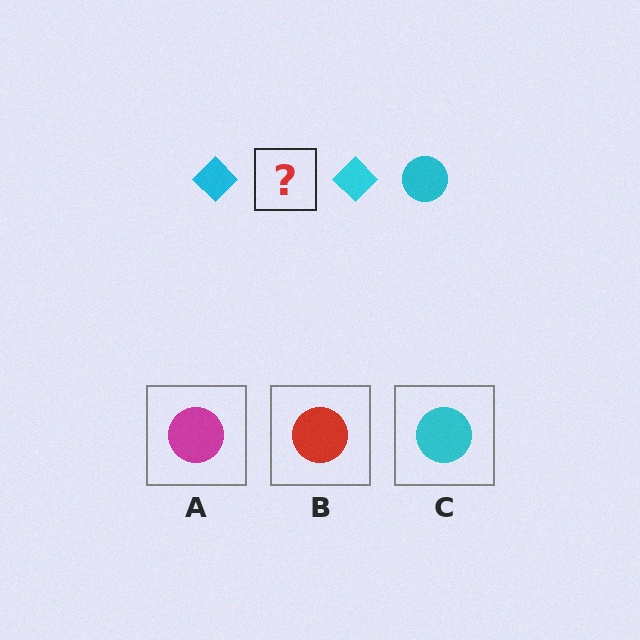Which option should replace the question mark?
Option C.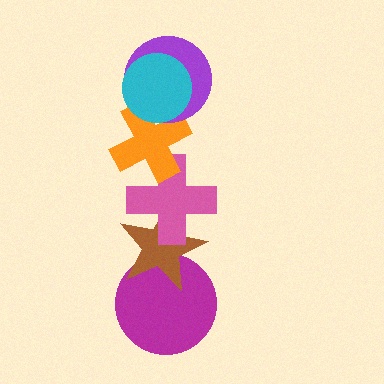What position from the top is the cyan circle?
The cyan circle is 1st from the top.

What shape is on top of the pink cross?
The orange cross is on top of the pink cross.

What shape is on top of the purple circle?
The cyan circle is on top of the purple circle.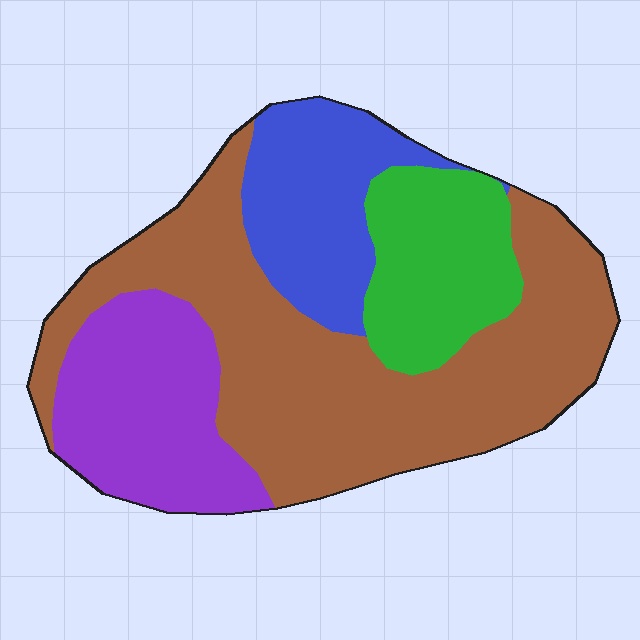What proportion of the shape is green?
Green takes up about one sixth (1/6) of the shape.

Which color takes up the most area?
Brown, at roughly 50%.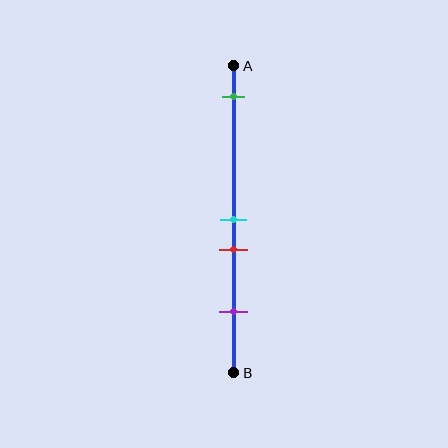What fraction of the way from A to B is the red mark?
The red mark is approximately 60% (0.6) of the way from A to B.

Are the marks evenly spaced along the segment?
No, the marks are not evenly spaced.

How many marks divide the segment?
There are 4 marks dividing the segment.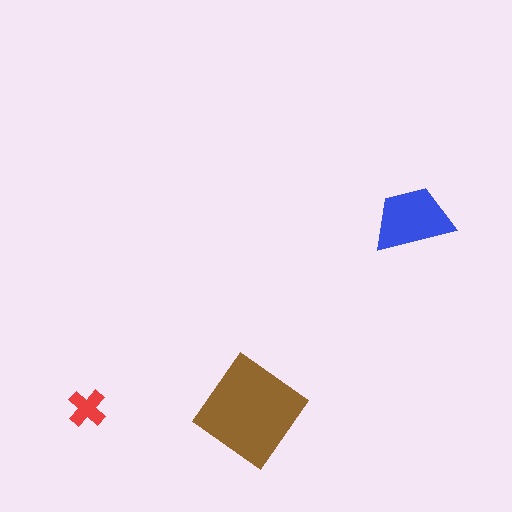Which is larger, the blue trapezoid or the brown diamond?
The brown diamond.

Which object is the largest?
The brown diamond.